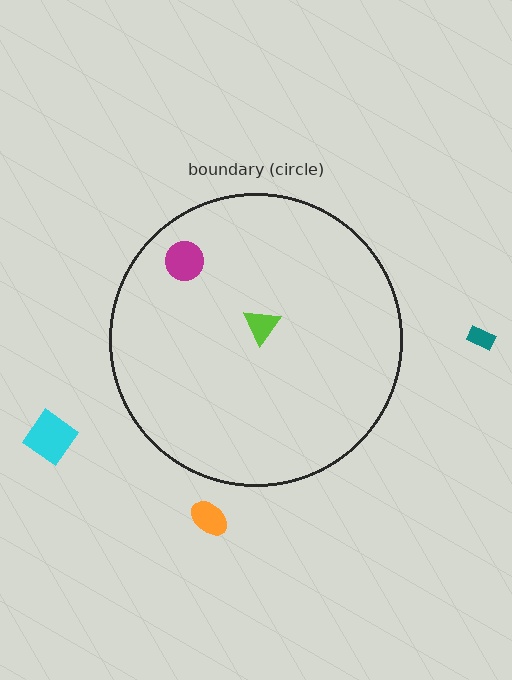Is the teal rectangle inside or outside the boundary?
Outside.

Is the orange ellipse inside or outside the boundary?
Outside.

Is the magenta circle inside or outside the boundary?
Inside.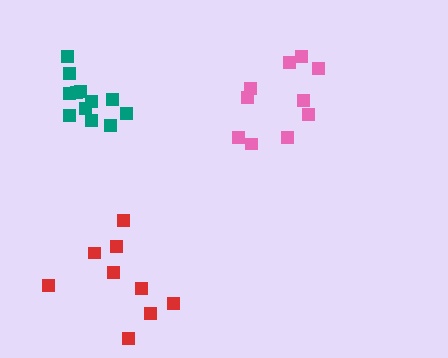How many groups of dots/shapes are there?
There are 3 groups.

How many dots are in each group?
Group 1: 10 dots, Group 2: 9 dots, Group 3: 12 dots (31 total).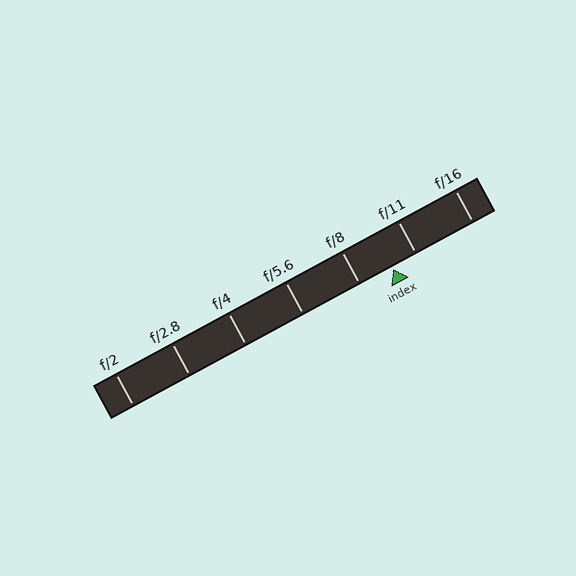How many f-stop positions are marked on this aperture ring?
There are 7 f-stop positions marked.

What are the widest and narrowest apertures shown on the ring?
The widest aperture shown is f/2 and the narrowest is f/16.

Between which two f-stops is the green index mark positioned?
The index mark is between f/8 and f/11.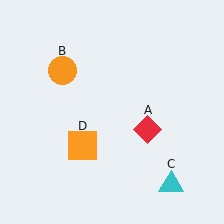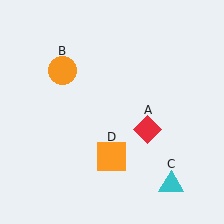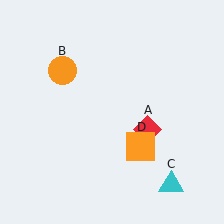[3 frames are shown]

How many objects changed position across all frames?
1 object changed position: orange square (object D).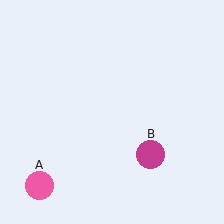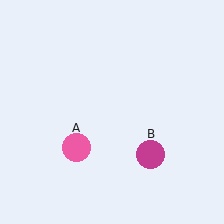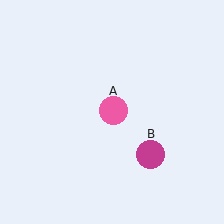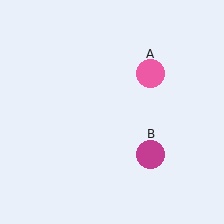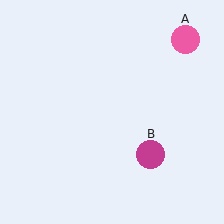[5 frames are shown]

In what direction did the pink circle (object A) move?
The pink circle (object A) moved up and to the right.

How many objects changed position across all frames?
1 object changed position: pink circle (object A).